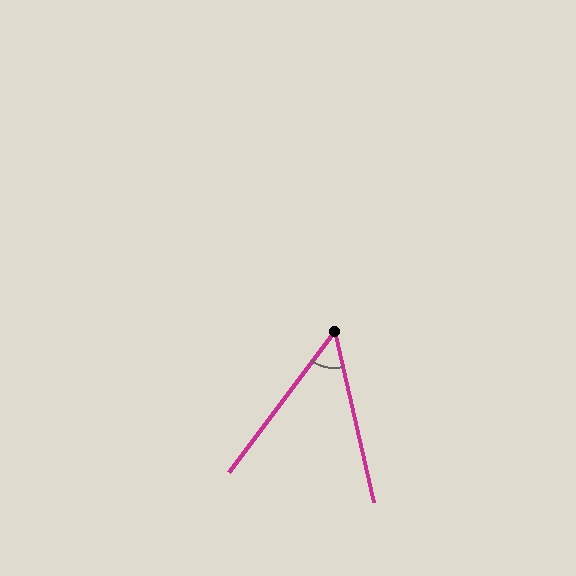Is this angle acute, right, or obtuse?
It is acute.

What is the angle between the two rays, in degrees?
Approximately 50 degrees.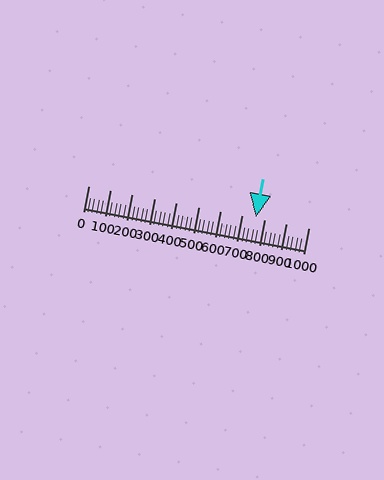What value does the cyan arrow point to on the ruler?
The cyan arrow points to approximately 760.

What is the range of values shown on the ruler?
The ruler shows values from 0 to 1000.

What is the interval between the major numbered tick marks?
The major tick marks are spaced 100 units apart.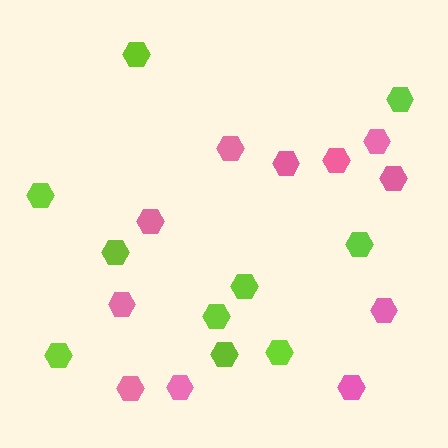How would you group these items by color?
There are 2 groups: one group of pink hexagons (11) and one group of lime hexagons (10).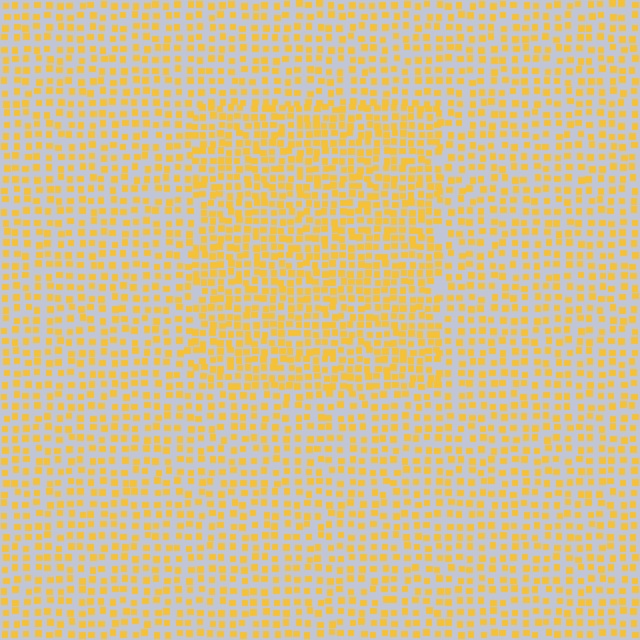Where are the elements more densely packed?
The elements are more densely packed inside the rectangle boundary.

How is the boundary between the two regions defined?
The boundary is defined by a change in element density (approximately 1.6x ratio). All elements are the same color, size, and shape.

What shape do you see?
I see a rectangle.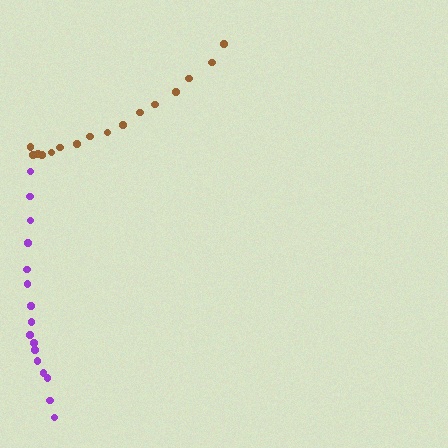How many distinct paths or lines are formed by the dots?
There are 2 distinct paths.